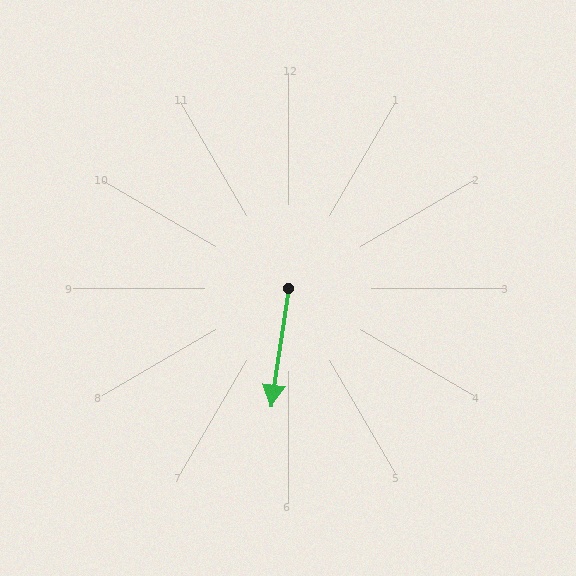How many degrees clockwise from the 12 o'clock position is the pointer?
Approximately 188 degrees.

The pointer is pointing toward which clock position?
Roughly 6 o'clock.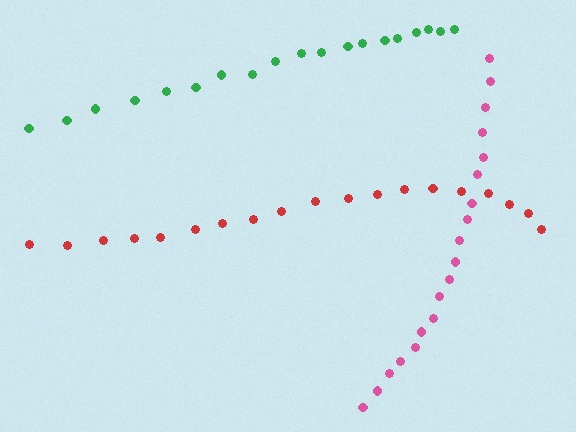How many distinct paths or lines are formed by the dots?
There are 3 distinct paths.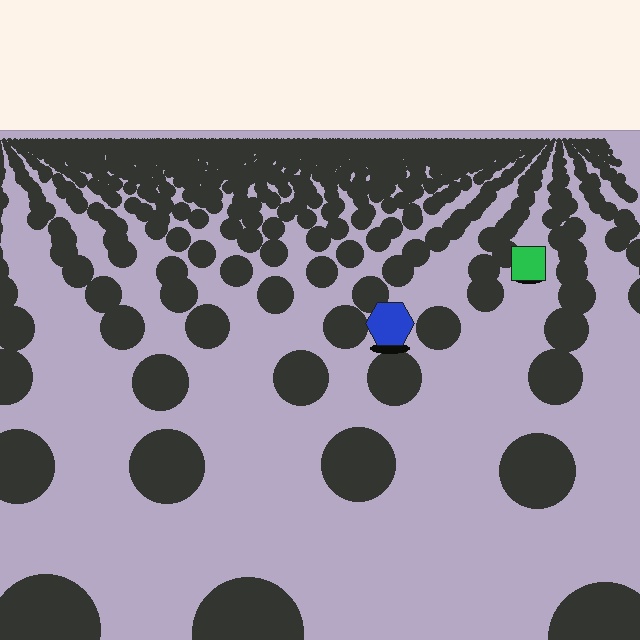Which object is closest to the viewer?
The blue hexagon is closest. The texture marks near it are larger and more spread out.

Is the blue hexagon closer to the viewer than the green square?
Yes. The blue hexagon is closer — you can tell from the texture gradient: the ground texture is coarser near it.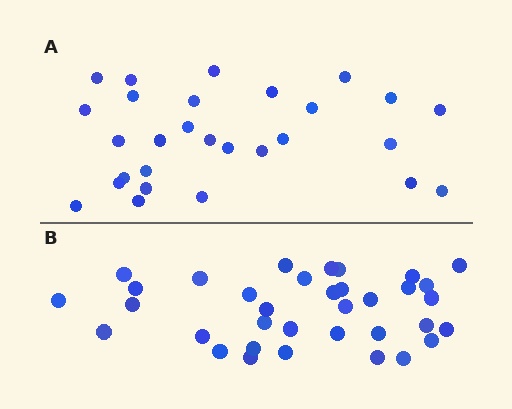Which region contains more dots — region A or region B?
Region B (the bottom region) has more dots.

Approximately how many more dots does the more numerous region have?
Region B has roughly 8 or so more dots than region A.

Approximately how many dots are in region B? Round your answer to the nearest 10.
About 40 dots. (The exact count is 35, which rounds to 40.)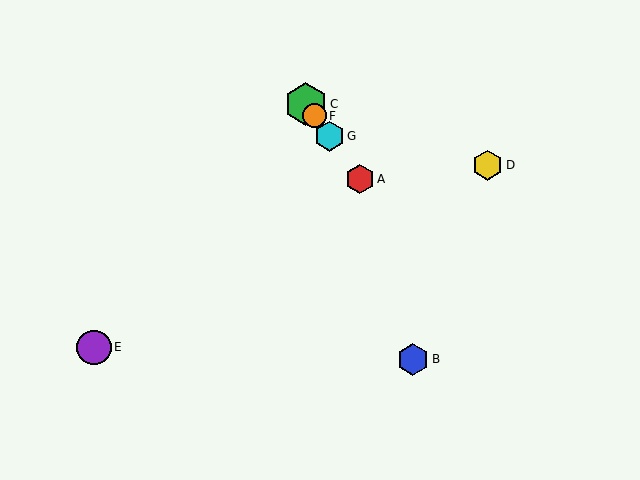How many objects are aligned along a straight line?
4 objects (A, C, F, G) are aligned along a straight line.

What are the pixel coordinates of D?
Object D is at (488, 165).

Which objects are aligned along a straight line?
Objects A, C, F, G are aligned along a straight line.